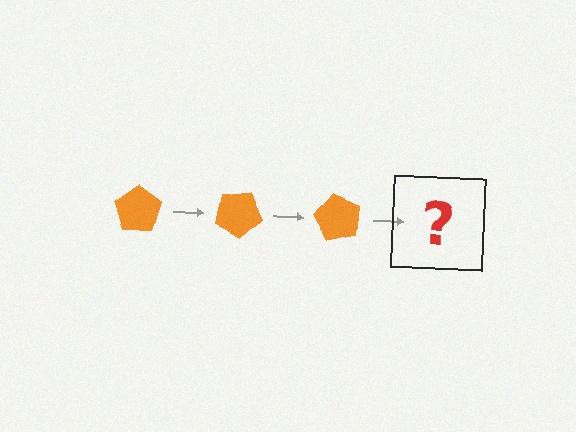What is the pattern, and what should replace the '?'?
The pattern is that the pentagon rotates 30 degrees each step. The '?' should be an orange pentagon rotated 90 degrees.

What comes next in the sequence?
The next element should be an orange pentagon rotated 90 degrees.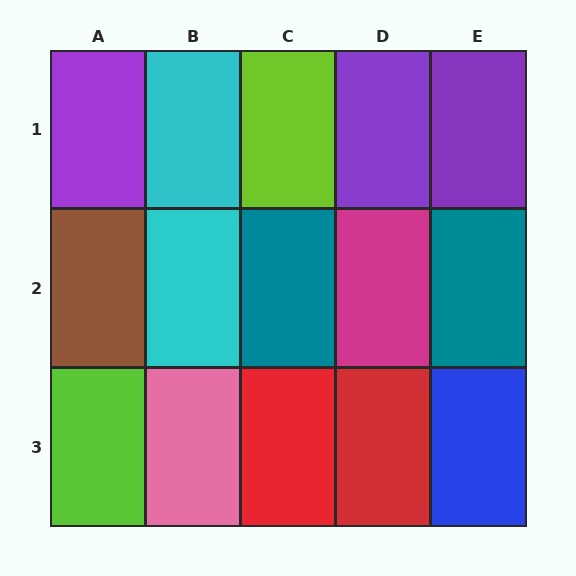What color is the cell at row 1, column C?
Lime.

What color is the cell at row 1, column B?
Cyan.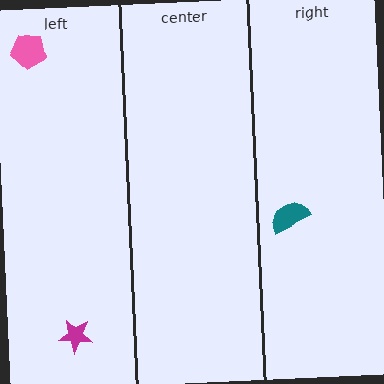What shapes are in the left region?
The pink pentagon, the magenta star.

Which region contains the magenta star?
The left region.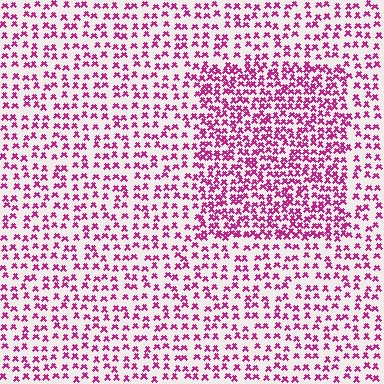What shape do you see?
I see a rectangle.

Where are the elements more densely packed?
The elements are more densely packed inside the rectangle boundary.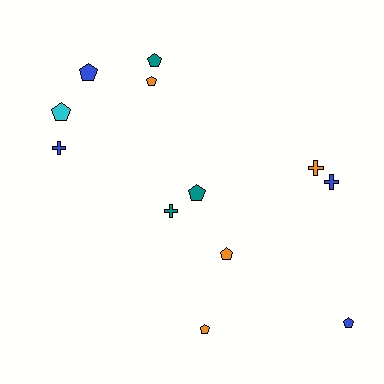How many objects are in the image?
There are 12 objects.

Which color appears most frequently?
Orange, with 4 objects.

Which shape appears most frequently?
Pentagon, with 8 objects.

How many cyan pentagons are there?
There is 1 cyan pentagon.